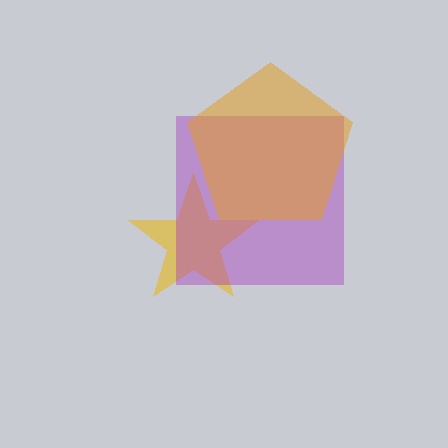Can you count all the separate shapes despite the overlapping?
Yes, there are 3 separate shapes.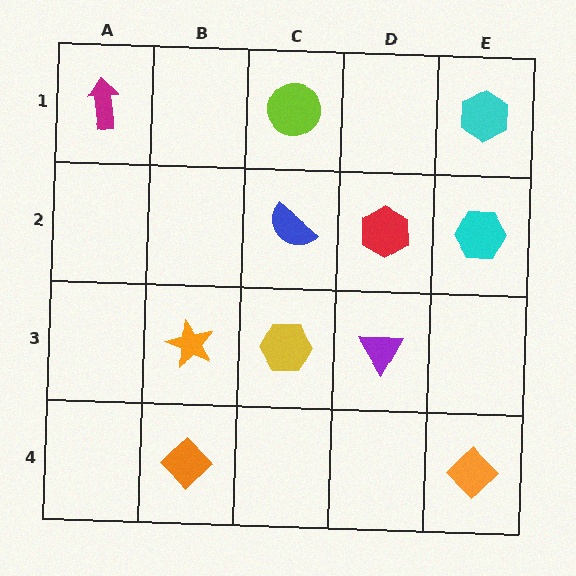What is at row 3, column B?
An orange star.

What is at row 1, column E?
A cyan hexagon.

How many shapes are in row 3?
3 shapes.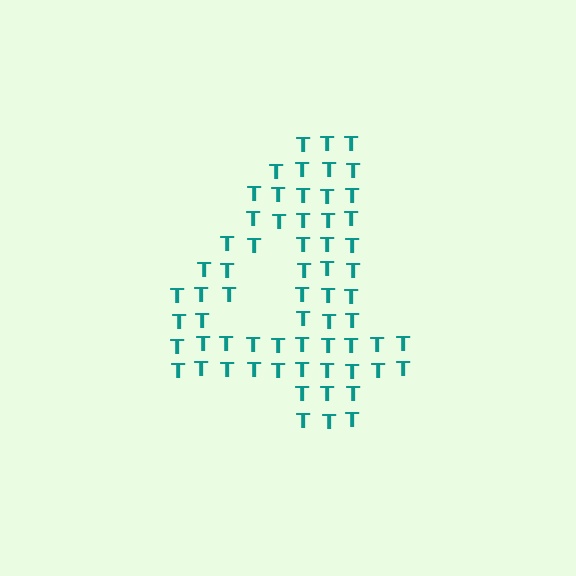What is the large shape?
The large shape is the digit 4.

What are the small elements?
The small elements are letter T's.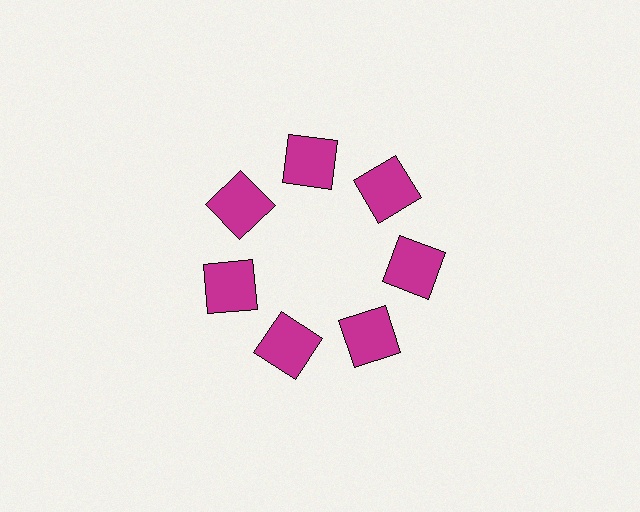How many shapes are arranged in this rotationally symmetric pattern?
There are 7 shapes, arranged in 7 groups of 1.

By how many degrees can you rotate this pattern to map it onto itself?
The pattern maps onto itself every 51 degrees of rotation.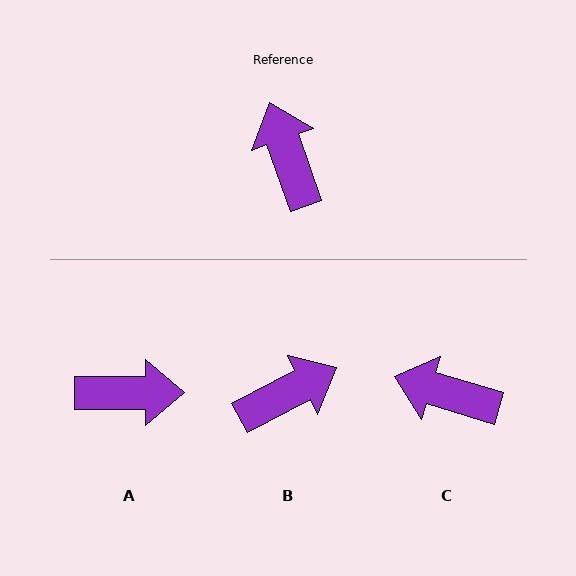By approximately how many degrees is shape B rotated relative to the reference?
Approximately 82 degrees clockwise.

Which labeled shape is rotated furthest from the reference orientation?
A, about 109 degrees away.